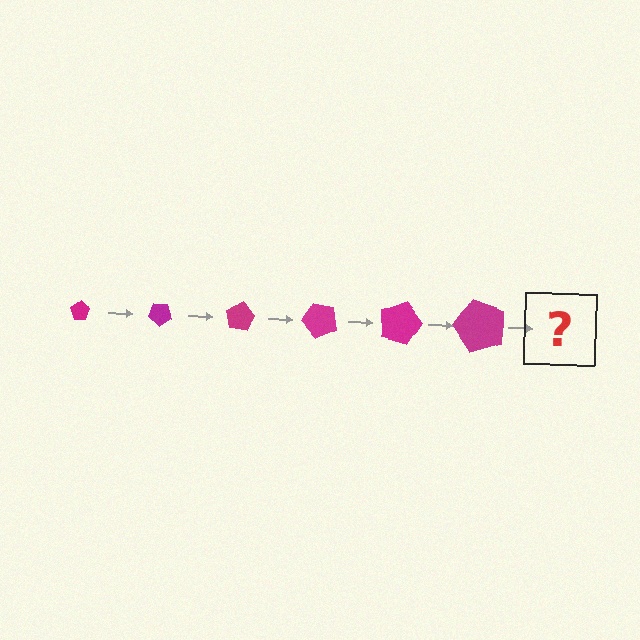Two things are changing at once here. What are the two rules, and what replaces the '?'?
The two rules are that the pentagon grows larger each step and it rotates 40 degrees each step. The '?' should be a pentagon, larger than the previous one and rotated 240 degrees from the start.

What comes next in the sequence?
The next element should be a pentagon, larger than the previous one and rotated 240 degrees from the start.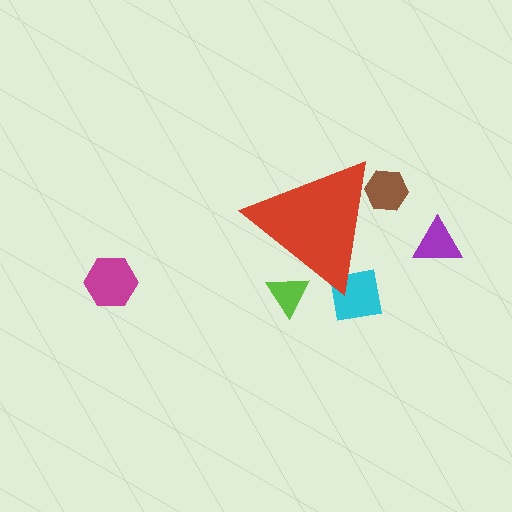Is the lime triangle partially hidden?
Yes, the lime triangle is partially hidden behind the red triangle.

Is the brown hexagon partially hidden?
Yes, the brown hexagon is partially hidden behind the red triangle.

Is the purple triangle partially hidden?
No, the purple triangle is fully visible.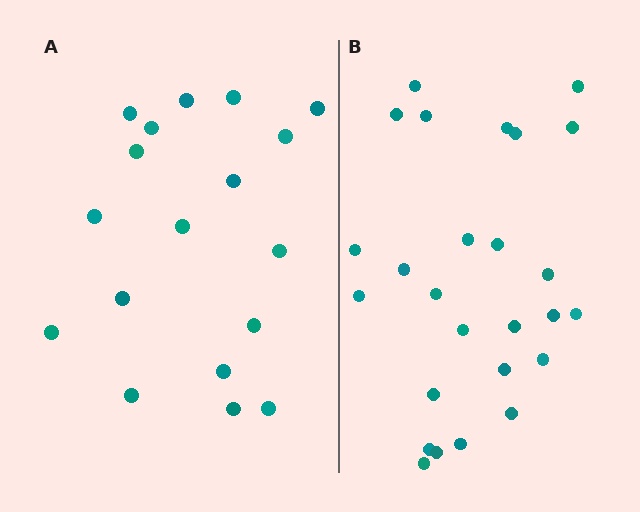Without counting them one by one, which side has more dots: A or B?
Region B (the right region) has more dots.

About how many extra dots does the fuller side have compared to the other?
Region B has roughly 8 or so more dots than region A.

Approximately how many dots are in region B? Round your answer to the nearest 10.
About 30 dots. (The exact count is 26, which rounds to 30.)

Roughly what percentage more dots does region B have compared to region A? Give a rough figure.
About 45% more.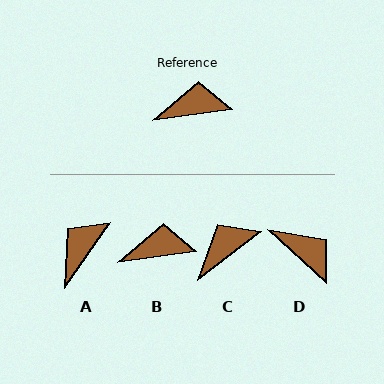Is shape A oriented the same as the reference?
No, it is off by about 48 degrees.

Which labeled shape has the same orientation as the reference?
B.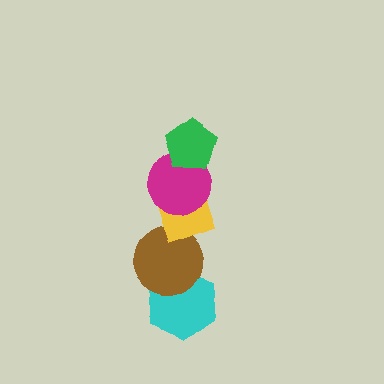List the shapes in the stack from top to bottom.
From top to bottom: the green pentagon, the magenta circle, the yellow diamond, the brown circle, the cyan hexagon.